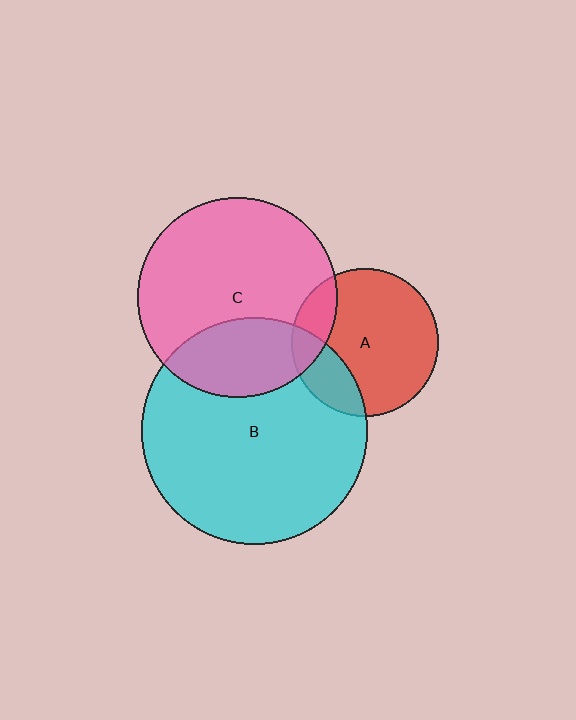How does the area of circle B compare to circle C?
Approximately 1.3 times.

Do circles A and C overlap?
Yes.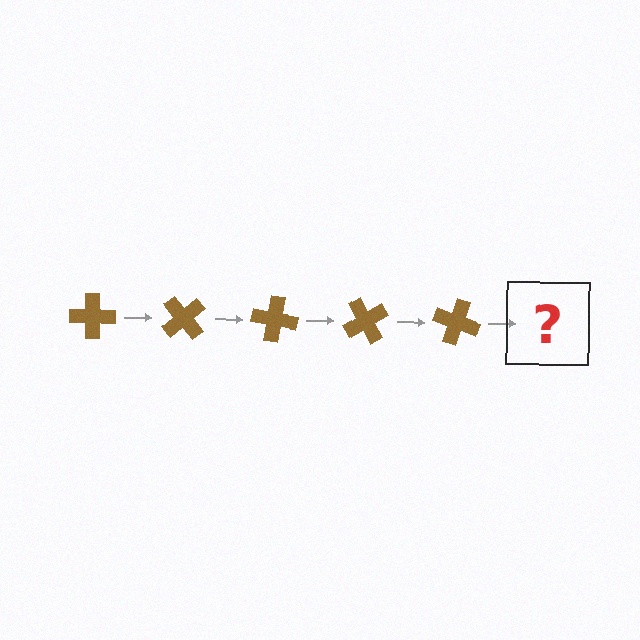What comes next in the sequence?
The next element should be a brown cross rotated 250 degrees.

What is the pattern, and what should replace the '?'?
The pattern is that the cross rotates 50 degrees each step. The '?' should be a brown cross rotated 250 degrees.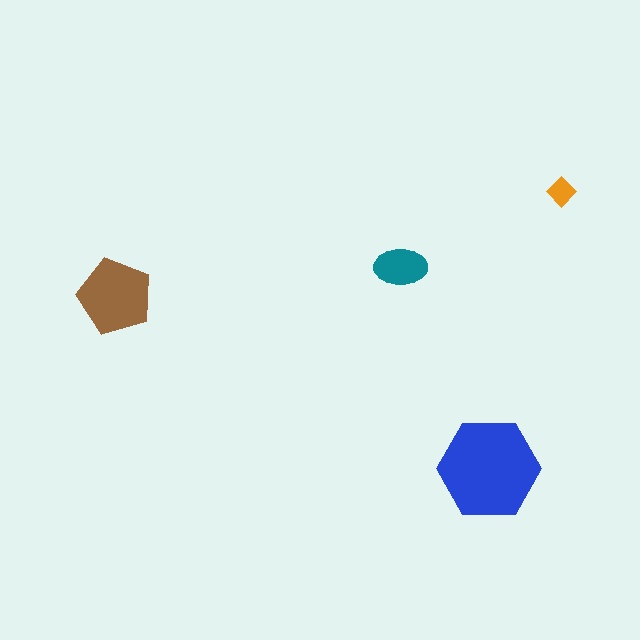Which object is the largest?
The blue hexagon.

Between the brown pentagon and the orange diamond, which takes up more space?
The brown pentagon.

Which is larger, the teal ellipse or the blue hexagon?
The blue hexagon.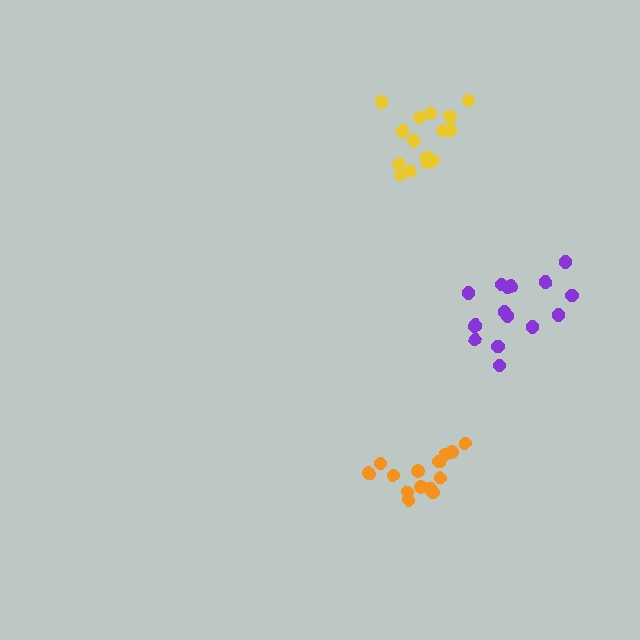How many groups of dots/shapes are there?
There are 3 groups.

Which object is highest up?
The yellow cluster is topmost.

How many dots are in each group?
Group 1: 16 dots, Group 2: 15 dots, Group 3: 14 dots (45 total).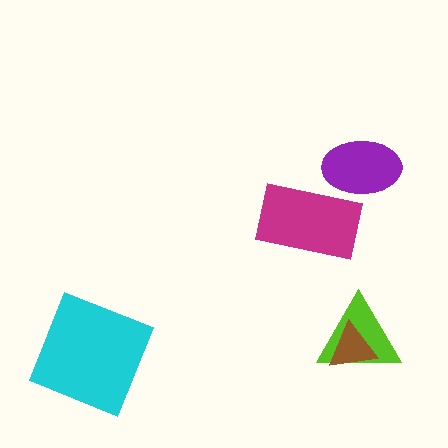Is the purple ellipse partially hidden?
Yes, it is partially covered by another shape.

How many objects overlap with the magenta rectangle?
1 object overlaps with the magenta rectangle.